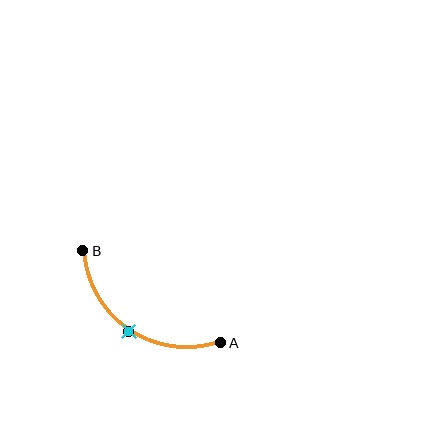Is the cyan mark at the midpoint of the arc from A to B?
Yes. The cyan mark lies on the arc at equal arc-length from both A and B — it is the arc midpoint.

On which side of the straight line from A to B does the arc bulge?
The arc bulges below and to the left of the straight line connecting A and B.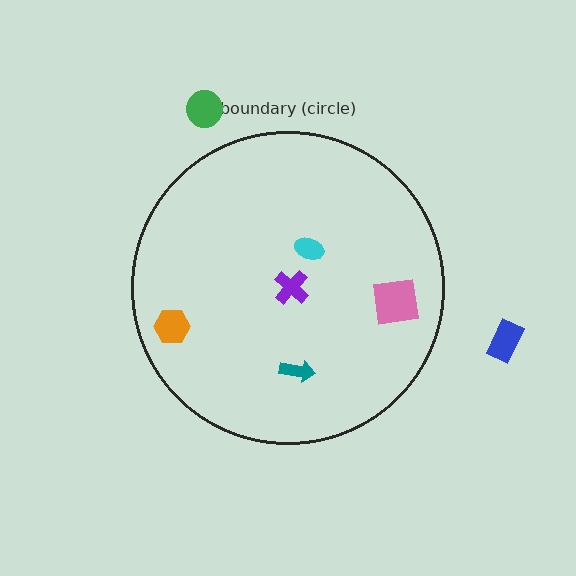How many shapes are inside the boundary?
5 inside, 2 outside.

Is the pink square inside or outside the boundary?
Inside.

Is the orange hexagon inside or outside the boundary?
Inside.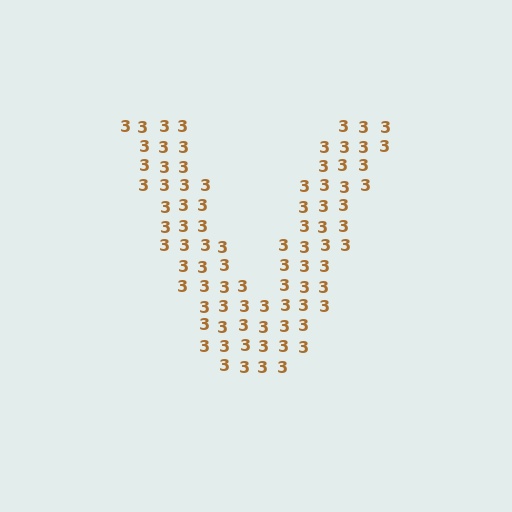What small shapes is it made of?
It is made of small digit 3's.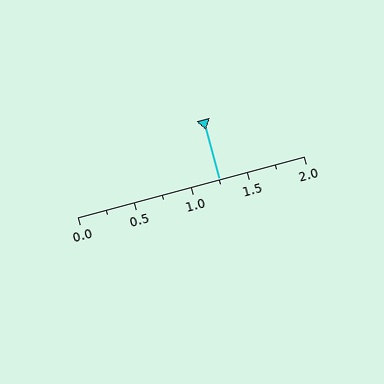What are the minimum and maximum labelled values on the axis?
The axis runs from 0.0 to 2.0.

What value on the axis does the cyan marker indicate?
The marker indicates approximately 1.25.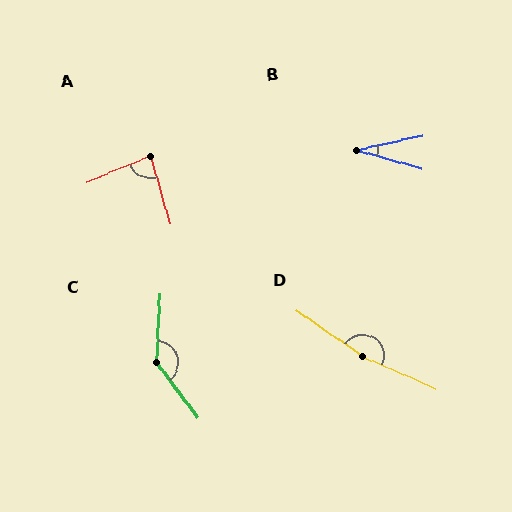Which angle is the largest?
D, at approximately 169 degrees.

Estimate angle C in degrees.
Approximately 140 degrees.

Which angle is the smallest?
B, at approximately 28 degrees.